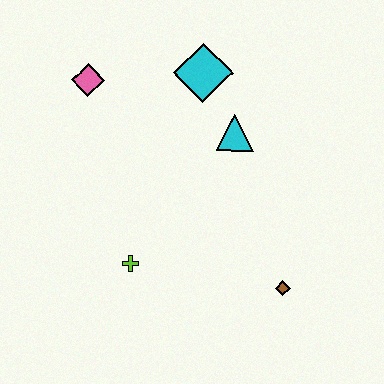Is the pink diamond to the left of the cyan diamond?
Yes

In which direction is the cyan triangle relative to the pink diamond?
The cyan triangle is to the right of the pink diamond.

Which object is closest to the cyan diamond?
The cyan triangle is closest to the cyan diamond.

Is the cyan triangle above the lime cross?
Yes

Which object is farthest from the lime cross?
The cyan diamond is farthest from the lime cross.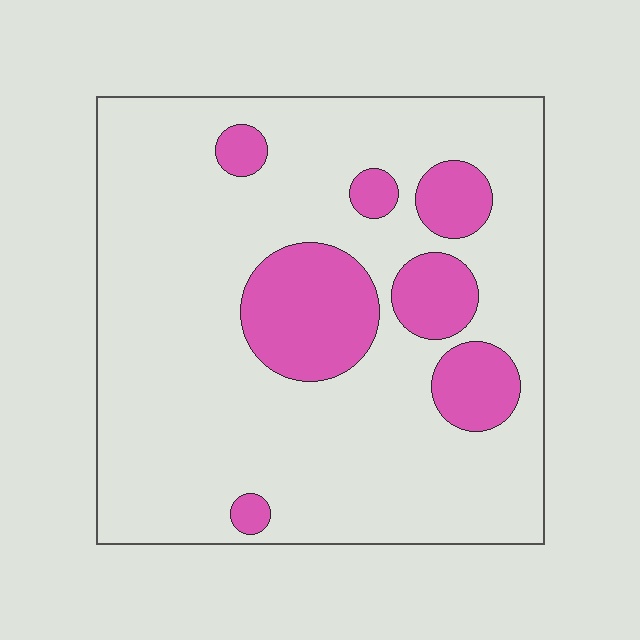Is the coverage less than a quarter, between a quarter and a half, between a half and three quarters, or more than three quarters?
Less than a quarter.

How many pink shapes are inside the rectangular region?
7.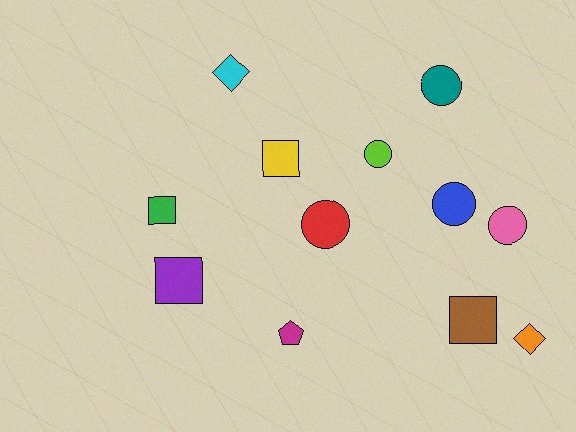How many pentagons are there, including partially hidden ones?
There is 1 pentagon.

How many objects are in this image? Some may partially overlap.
There are 12 objects.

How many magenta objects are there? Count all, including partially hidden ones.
There is 1 magenta object.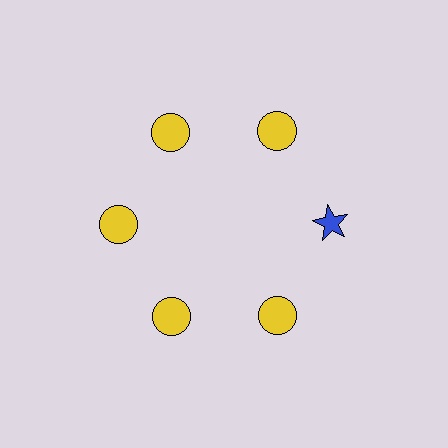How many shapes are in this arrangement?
There are 6 shapes arranged in a ring pattern.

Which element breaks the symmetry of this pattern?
The blue star at roughly the 3 o'clock position breaks the symmetry. All other shapes are yellow circles.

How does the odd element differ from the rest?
It differs in both color (blue instead of yellow) and shape (star instead of circle).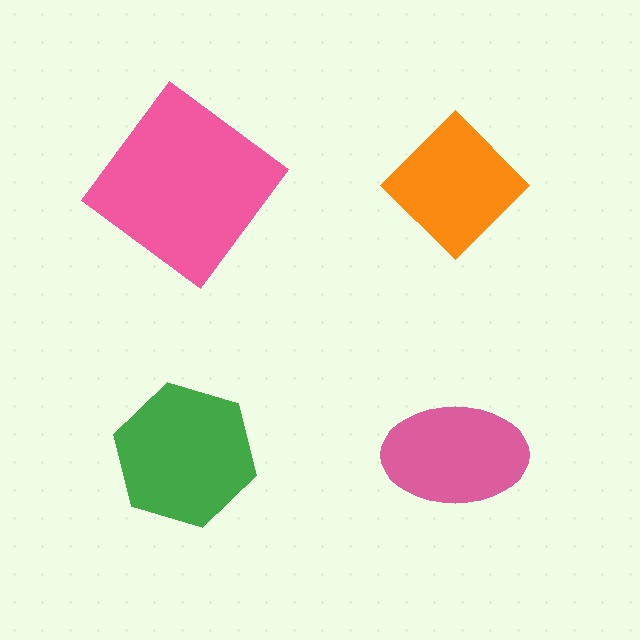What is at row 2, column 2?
A pink ellipse.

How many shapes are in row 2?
2 shapes.